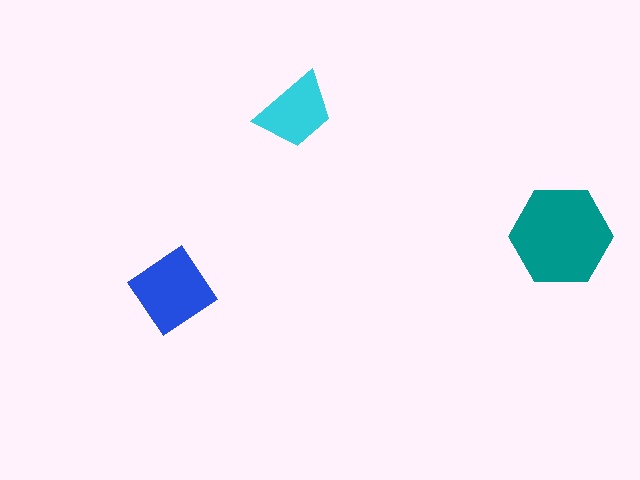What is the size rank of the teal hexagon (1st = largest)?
1st.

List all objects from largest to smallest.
The teal hexagon, the blue diamond, the cyan trapezoid.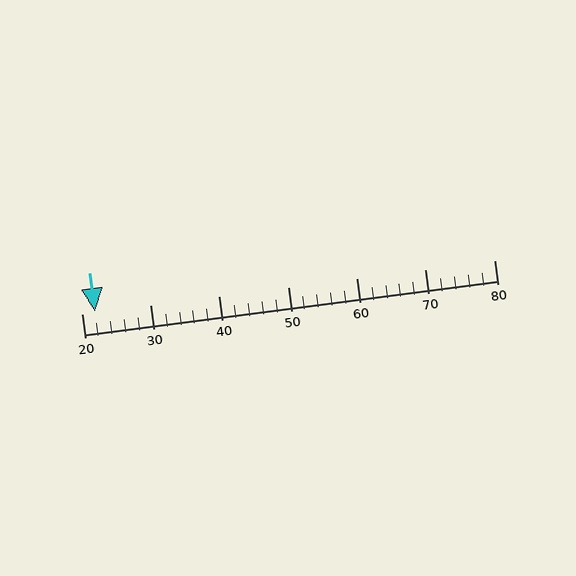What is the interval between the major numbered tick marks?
The major tick marks are spaced 10 units apart.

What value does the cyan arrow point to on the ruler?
The cyan arrow points to approximately 22.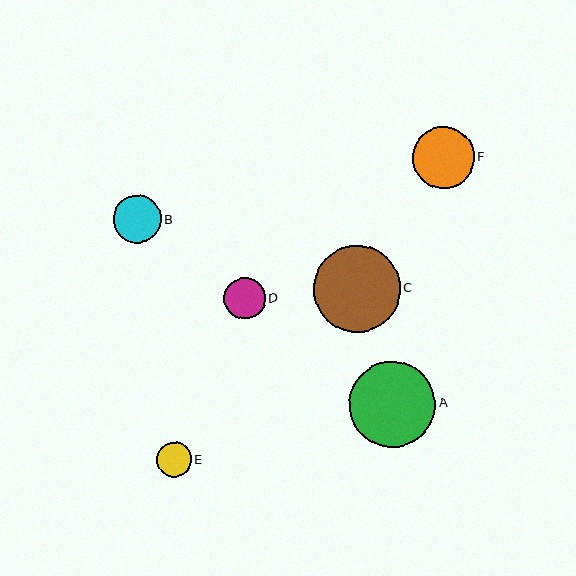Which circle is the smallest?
Circle E is the smallest with a size of approximately 35 pixels.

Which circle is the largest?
Circle C is the largest with a size of approximately 87 pixels.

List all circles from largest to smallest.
From largest to smallest: C, A, F, B, D, E.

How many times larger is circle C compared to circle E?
Circle C is approximately 2.5 times the size of circle E.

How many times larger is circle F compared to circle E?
Circle F is approximately 1.8 times the size of circle E.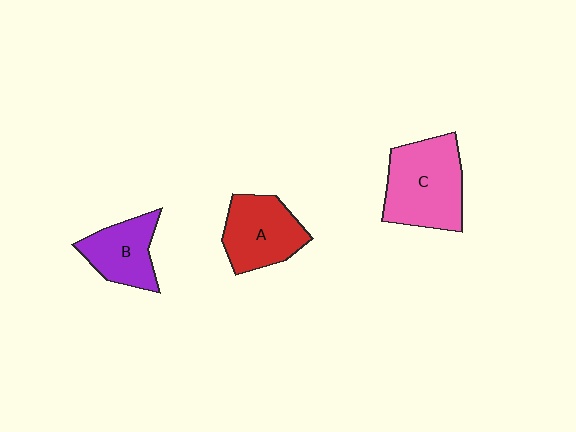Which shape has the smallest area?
Shape B (purple).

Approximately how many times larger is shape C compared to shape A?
Approximately 1.3 times.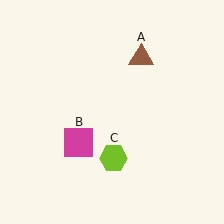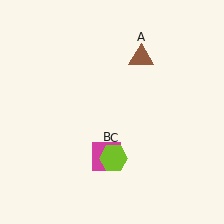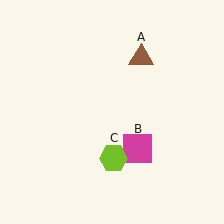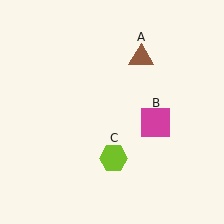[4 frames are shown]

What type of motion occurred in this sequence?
The magenta square (object B) rotated counterclockwise around the center of the scene.